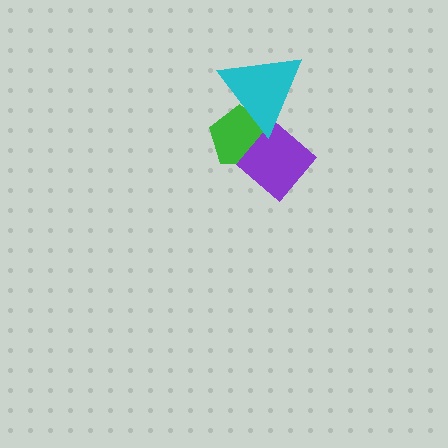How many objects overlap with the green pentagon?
2 objects overlap with the green pentagon.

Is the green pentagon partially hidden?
Yes, it is partially covered by another shape.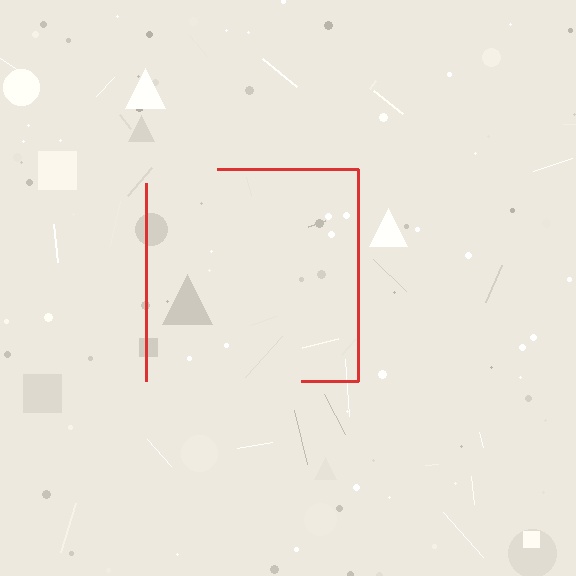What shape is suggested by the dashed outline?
The dashed outline suggests a square.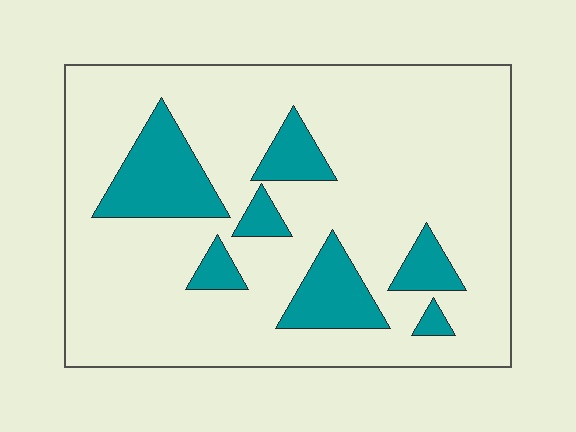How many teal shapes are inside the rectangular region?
7.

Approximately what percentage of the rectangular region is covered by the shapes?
Approximately 20%.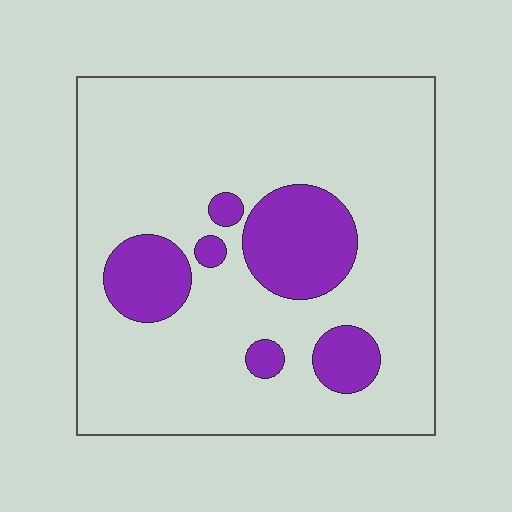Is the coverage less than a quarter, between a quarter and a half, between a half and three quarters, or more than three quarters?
Less than a quarter.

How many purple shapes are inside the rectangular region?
6.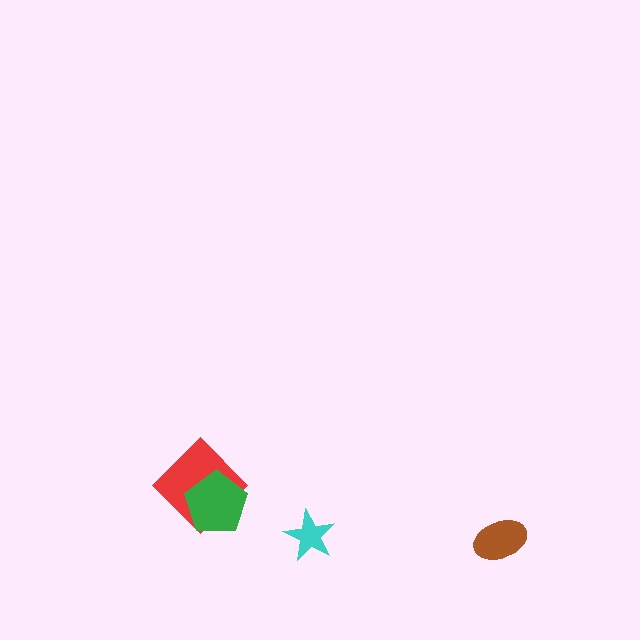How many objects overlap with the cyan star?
0 objects overlap with the cyan star.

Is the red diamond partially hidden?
Yes, it is partially covered by another shape.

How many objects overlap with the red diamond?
1 object overlaps with the red diamond.